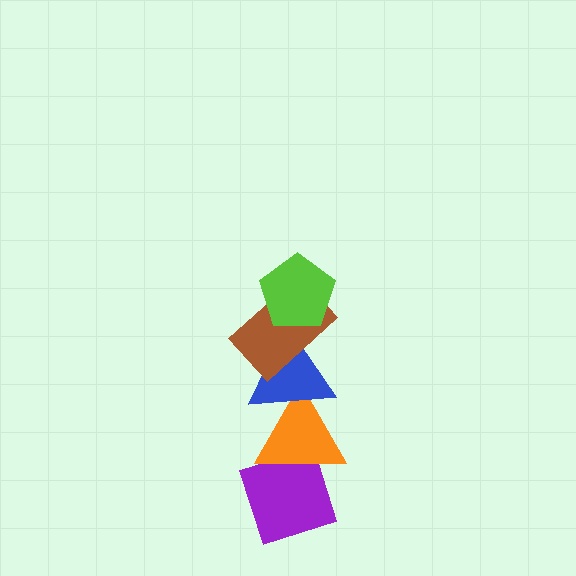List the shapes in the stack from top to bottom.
From top to bottom: the lime pentagon, the brown rectangle, the blue triangle, the orange triangle, the purple diamond.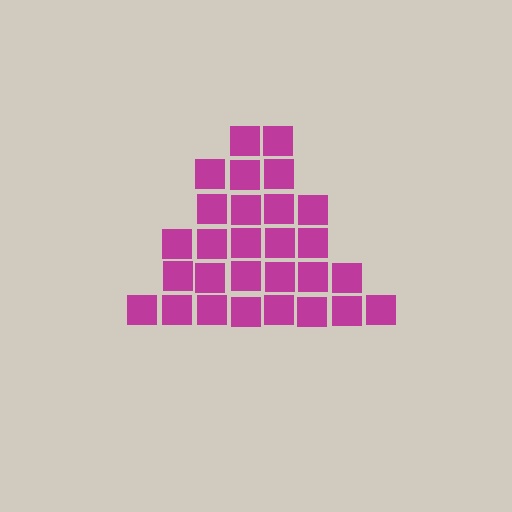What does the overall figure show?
The overall figure shows a triangle.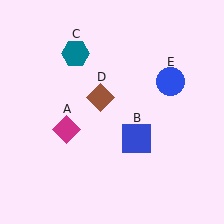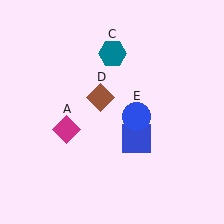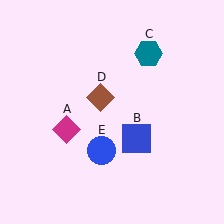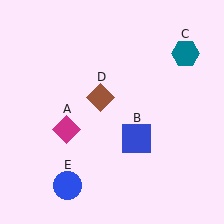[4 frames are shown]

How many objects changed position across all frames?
2 objects changed position: teal hexagon (object C), blue circle (object E).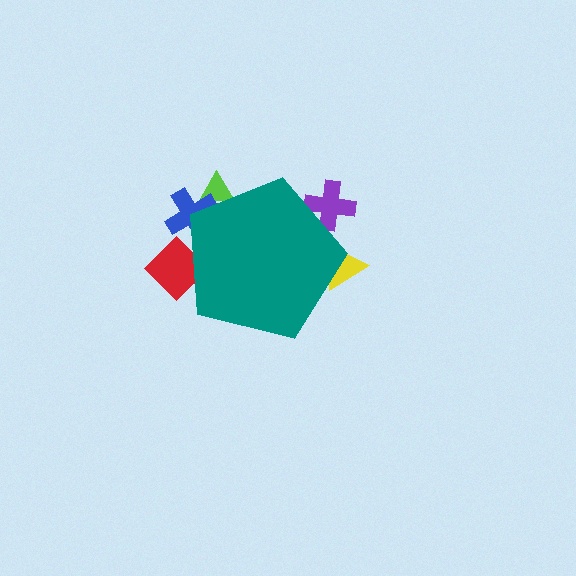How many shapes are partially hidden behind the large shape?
5 shapes are partially hidden.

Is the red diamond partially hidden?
Yes, the red diamond is partially hidden behind the teal pentagon.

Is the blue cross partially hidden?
Yes, the blue cross is partially hidden behind the teal pentagon.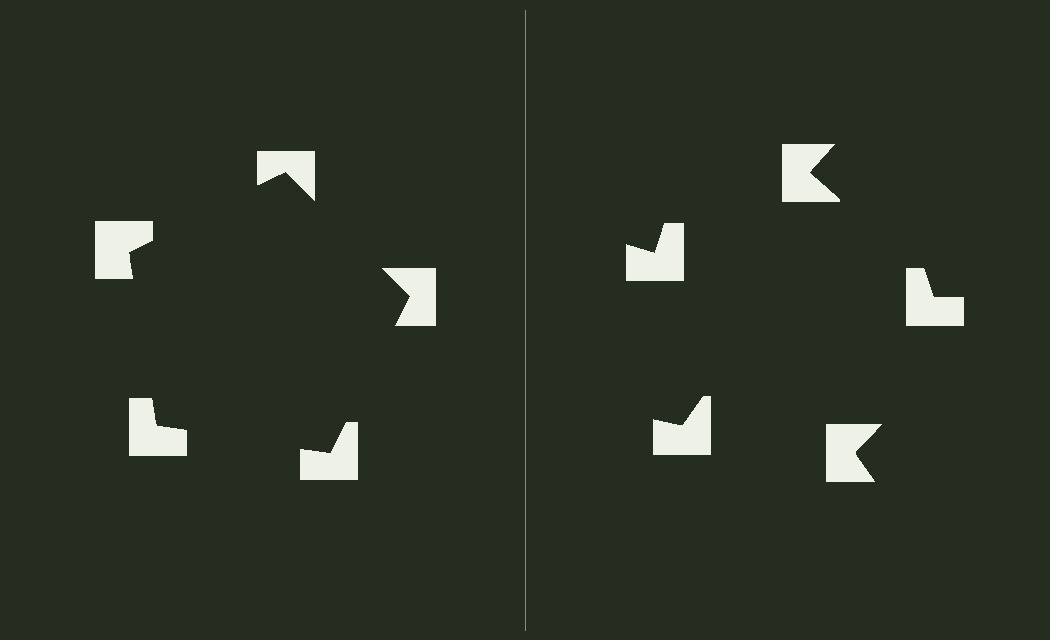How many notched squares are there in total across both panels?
10 — 5 on each side.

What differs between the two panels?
The notched squares are positioned identically on both sides; only the wedge orientations differ. On the left they align to a pentagon; on the right they are misaligned.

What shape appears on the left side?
An illusory pentagon.